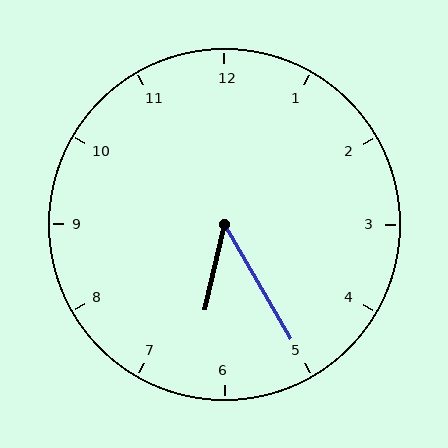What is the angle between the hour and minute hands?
Approximately 42 degrees.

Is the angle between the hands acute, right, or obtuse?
It is acute.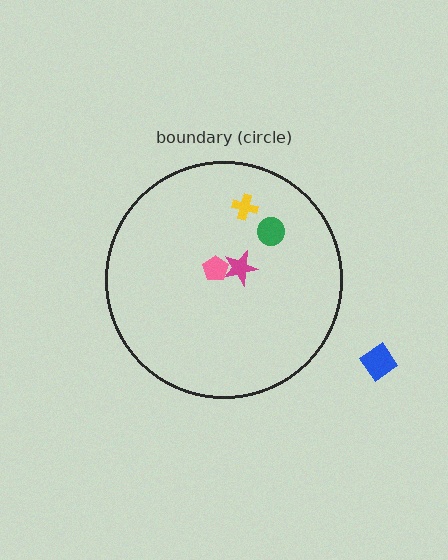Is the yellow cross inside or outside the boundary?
Inside.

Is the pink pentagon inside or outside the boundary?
Inside.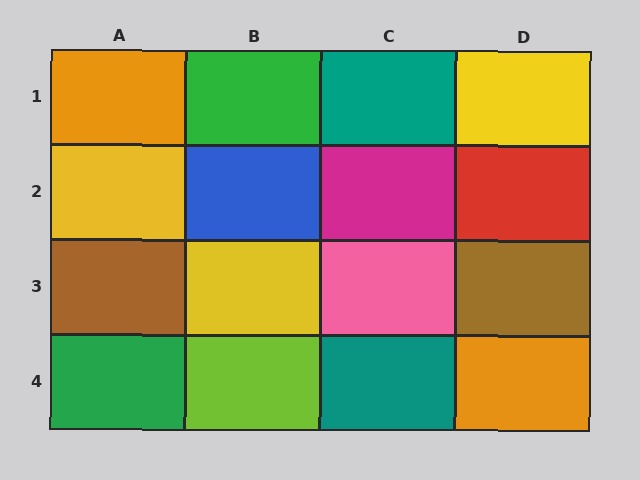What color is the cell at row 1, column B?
Green.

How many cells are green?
2 cells are green.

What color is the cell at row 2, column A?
Yellow.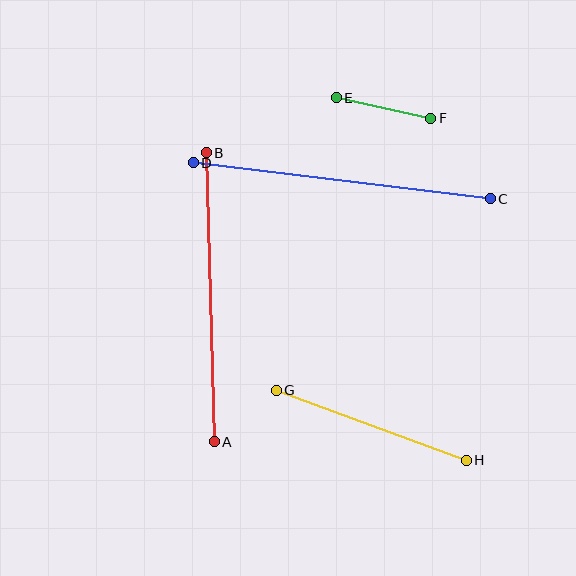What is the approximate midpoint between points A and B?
The midpoint is at approximately (210, 297) pixels.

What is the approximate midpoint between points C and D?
The midpoint is at approximately (342, 181) pixels.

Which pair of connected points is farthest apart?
Points C and D are farthest apart.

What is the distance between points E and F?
The distance is approximately 97 pixels.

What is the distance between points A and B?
The distance is approximately 289 pixels.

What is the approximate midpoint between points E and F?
The midpoint is at approximately (383, 108) pixels.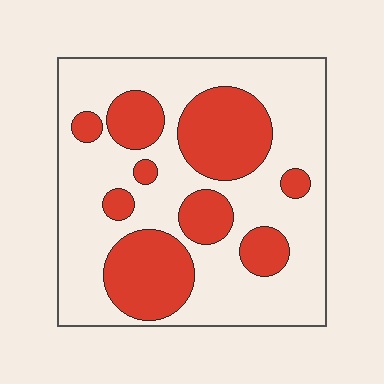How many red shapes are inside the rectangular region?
9.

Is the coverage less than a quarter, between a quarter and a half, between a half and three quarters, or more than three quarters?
Between a quarter and a half.